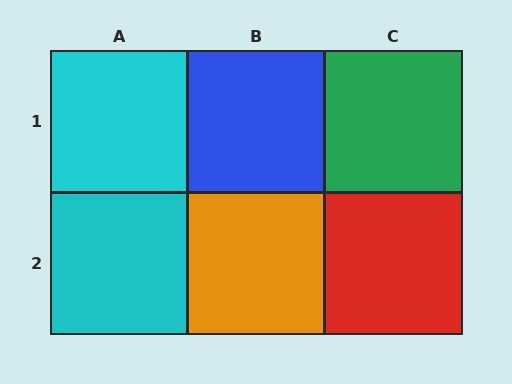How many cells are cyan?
2 cells are cyan.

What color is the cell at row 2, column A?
Cyan.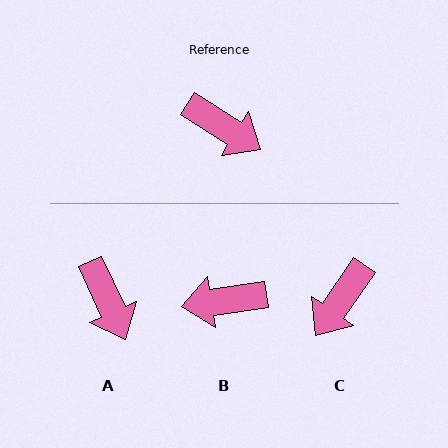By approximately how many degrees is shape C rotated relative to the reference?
Approximately 92 degrees clockwise.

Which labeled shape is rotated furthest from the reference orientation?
B, about 139 degrees away.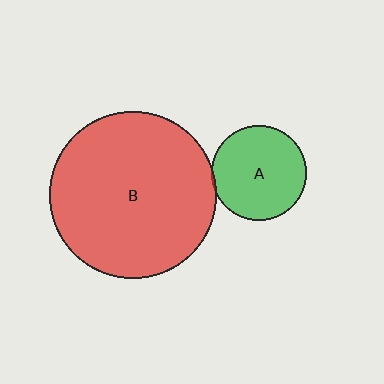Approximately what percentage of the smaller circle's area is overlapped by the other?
Approximately 5%.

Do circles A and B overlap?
Yes.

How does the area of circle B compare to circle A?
Approximately 3.1 times.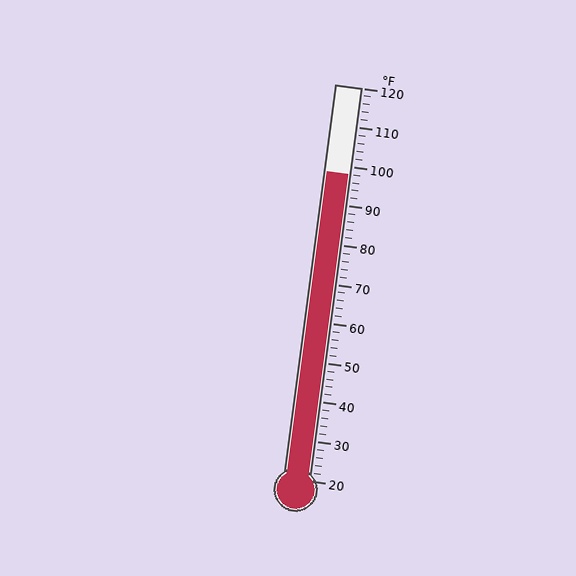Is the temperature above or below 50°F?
The temperature is above 50°F.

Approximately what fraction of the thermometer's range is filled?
The thermometer is filled to approximately 80% of its range.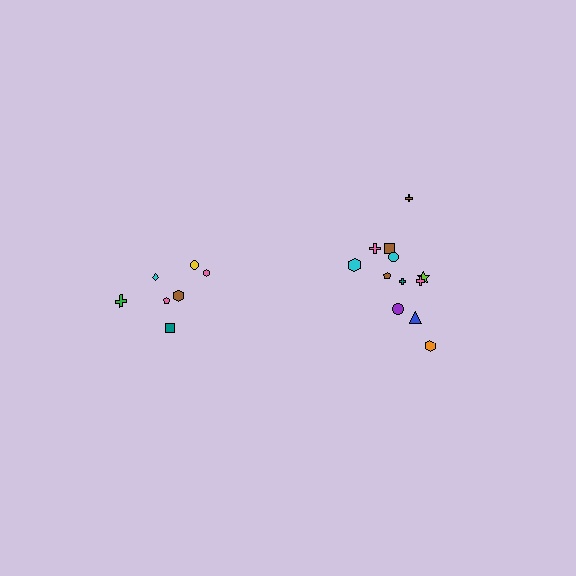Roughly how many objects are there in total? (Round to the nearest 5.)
Roughly 20 objects in total.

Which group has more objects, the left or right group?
The right group.